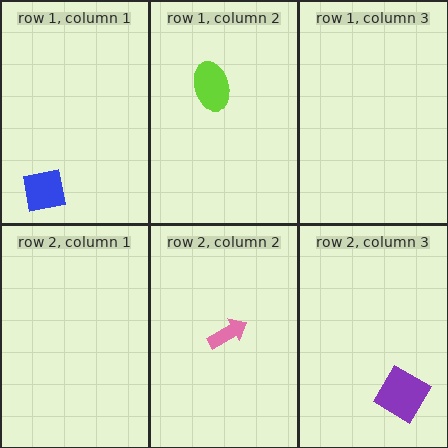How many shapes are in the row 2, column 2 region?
1.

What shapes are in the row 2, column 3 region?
The purple diamond.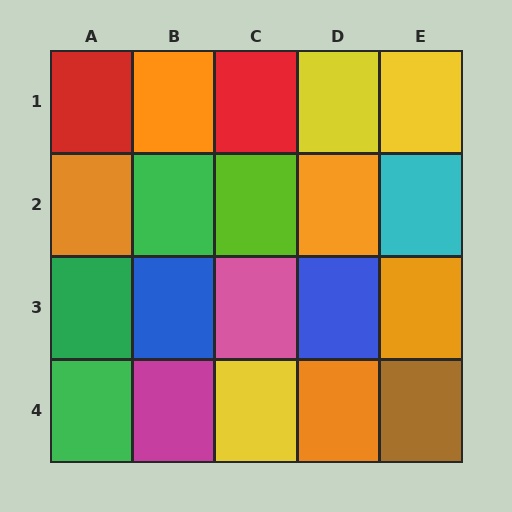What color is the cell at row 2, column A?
Orange.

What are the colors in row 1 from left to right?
Red, orange, red, yellow, yellow.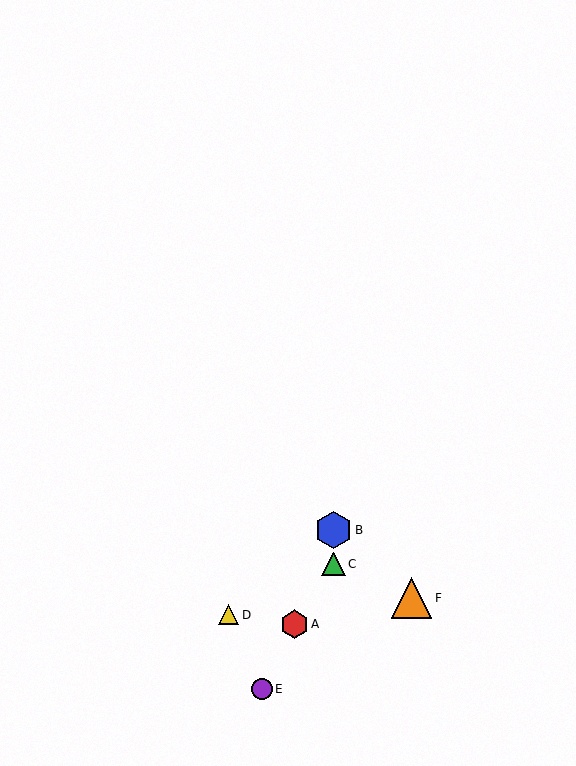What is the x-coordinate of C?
Object C is at x≈333.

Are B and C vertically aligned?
Yes, both are at x≈333.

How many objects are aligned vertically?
2 objects (B, C) are aligned vertically.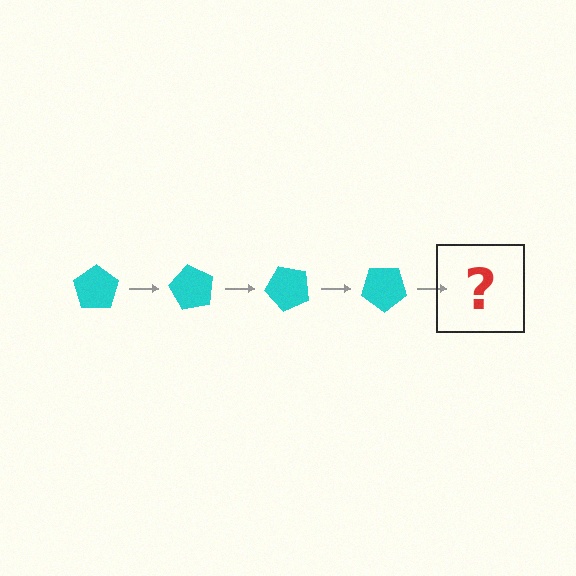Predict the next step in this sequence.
The next step is a cyan pentagon rotated 240 degrees.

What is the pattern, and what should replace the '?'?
The pattern is that the pentagon rotates 60 degrees each step. The '?' should be a cyan pentagon rotated 240 degrees.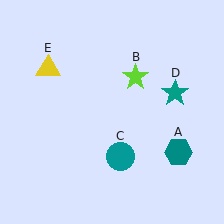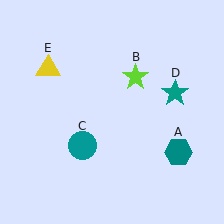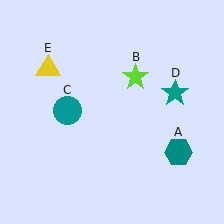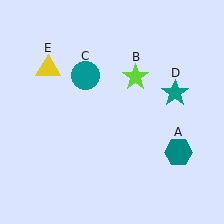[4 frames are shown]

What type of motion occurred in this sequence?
The teal circle (object C) rotated clockwise around the center of the scene.